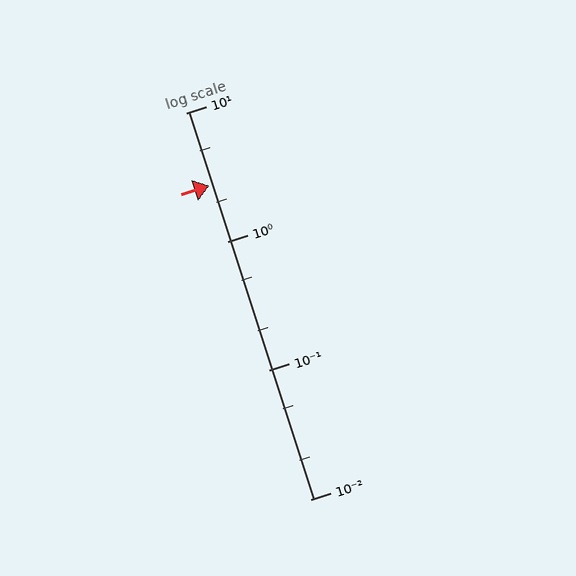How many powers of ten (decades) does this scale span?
The scale spans 3 decades, from 0.01 to 10.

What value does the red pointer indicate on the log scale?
The pointer indicates approximately 2.7.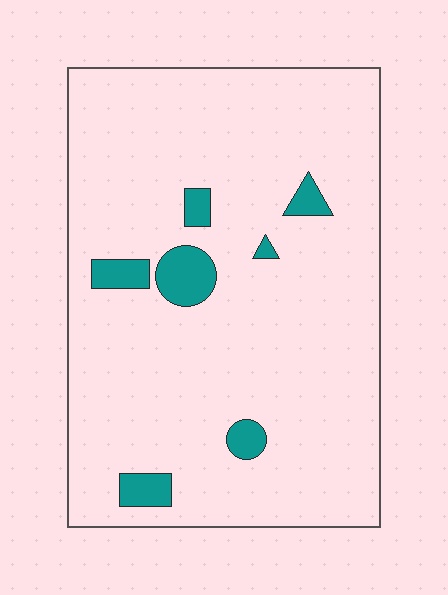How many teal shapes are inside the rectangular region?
7.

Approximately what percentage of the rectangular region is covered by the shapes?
Approximately 5%.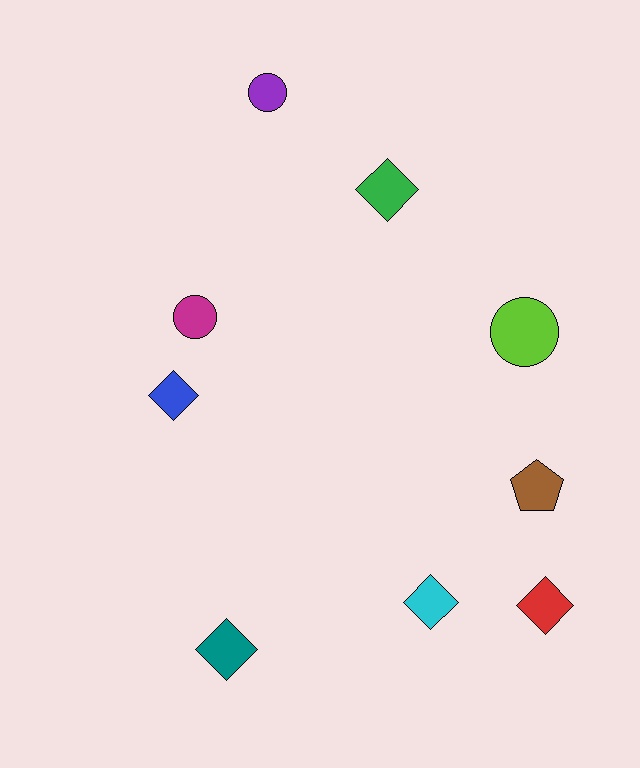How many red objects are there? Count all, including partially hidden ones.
There is 1 red object.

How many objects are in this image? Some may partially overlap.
There are 9 objects.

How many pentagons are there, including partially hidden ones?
There is 1 pentagon.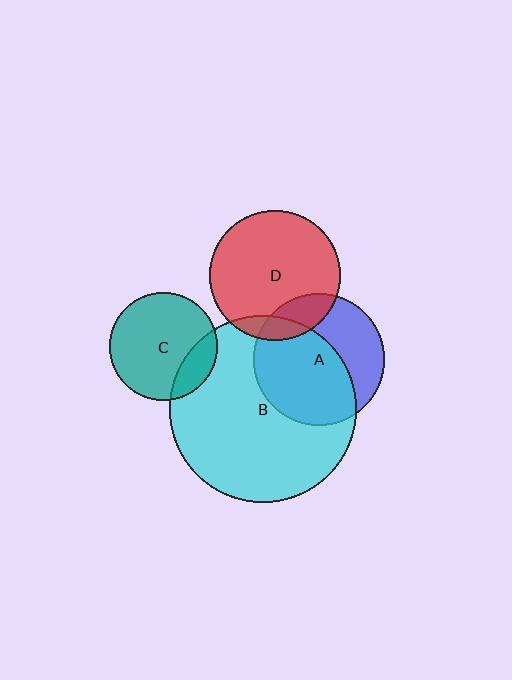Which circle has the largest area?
Circle B (cyan).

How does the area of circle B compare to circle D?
Approximately 2.1 times.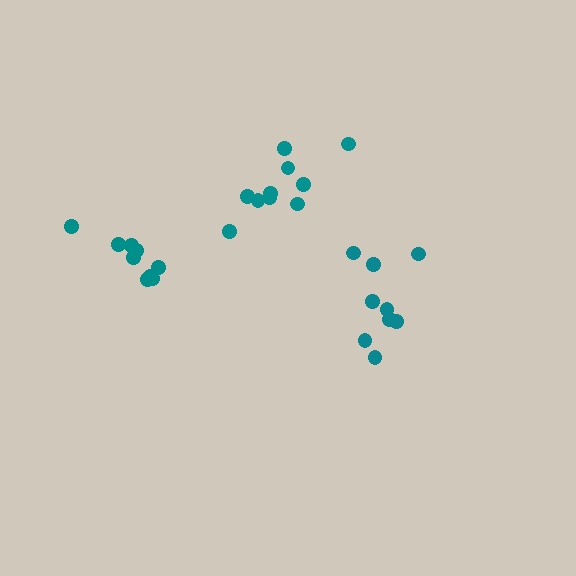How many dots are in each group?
Group 1: 10 dots, Group 2: 9 dots, Group 3: 9 dots (28 total).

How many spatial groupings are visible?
There are 3 spatial groupings.